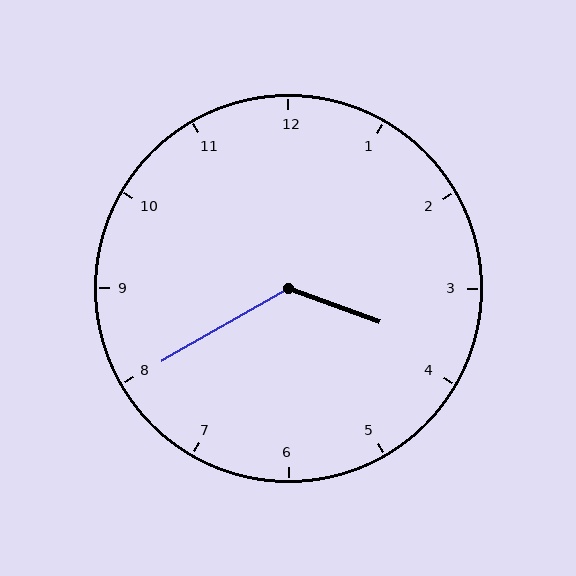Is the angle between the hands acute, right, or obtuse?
It is obtuse.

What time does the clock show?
3:40.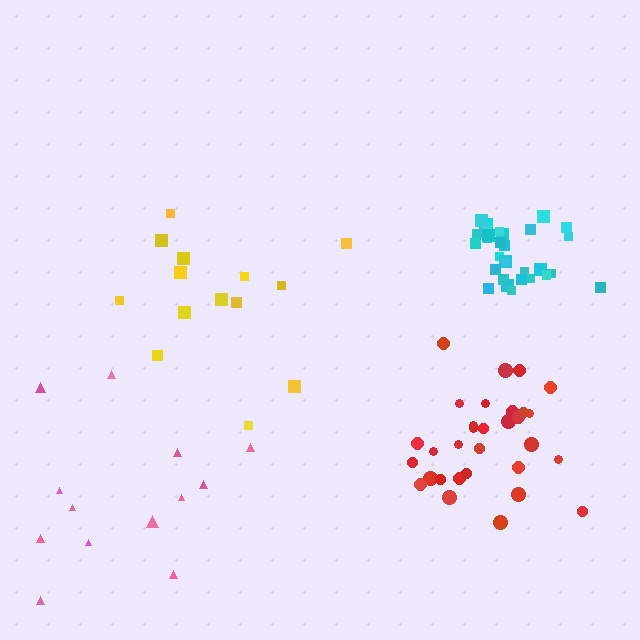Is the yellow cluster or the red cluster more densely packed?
Red.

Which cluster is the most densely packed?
Cyan.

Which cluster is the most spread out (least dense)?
Pink.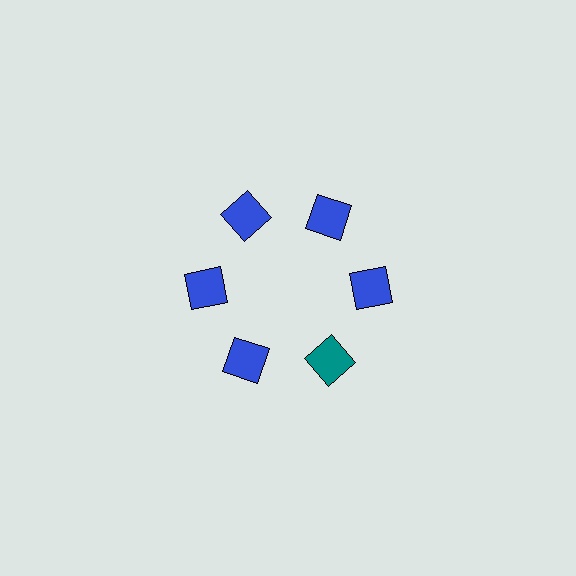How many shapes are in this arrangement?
There are 6 shapes arranged in a ring pattern.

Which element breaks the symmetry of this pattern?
The teal square at roughly the 5 o'clock position breaks the symmetry. All other shapes are blue squares.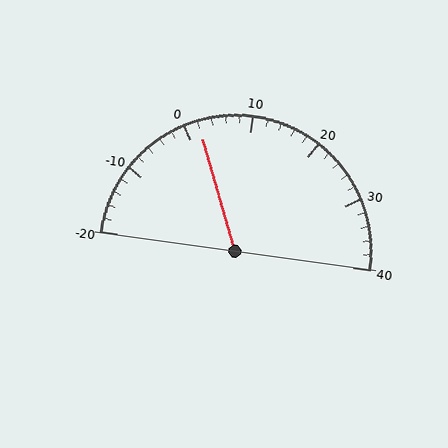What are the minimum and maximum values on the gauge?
The gauge ranges from -20 to 40.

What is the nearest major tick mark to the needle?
The nearest major tick mark is 0.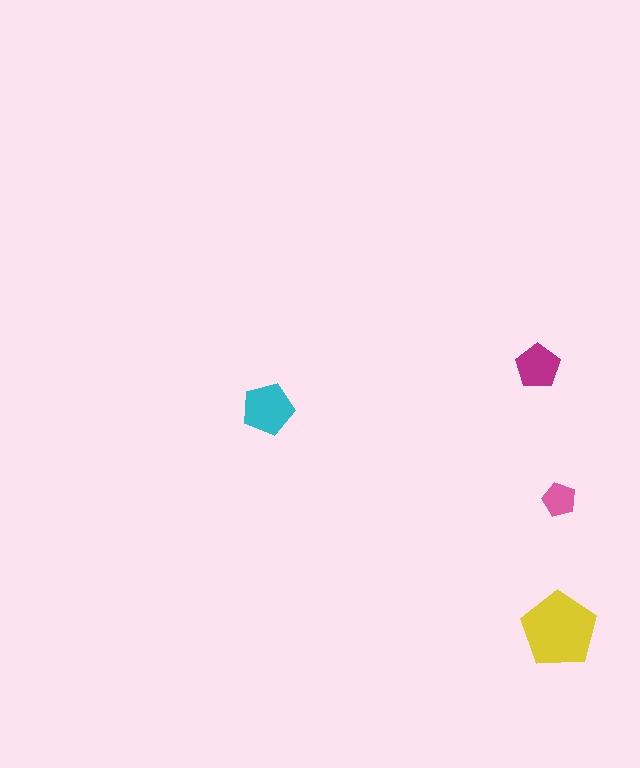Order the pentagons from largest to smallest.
the yellow one, the cyan one, the magenta one, the pink one.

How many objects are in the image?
There are 4 objects in the image.